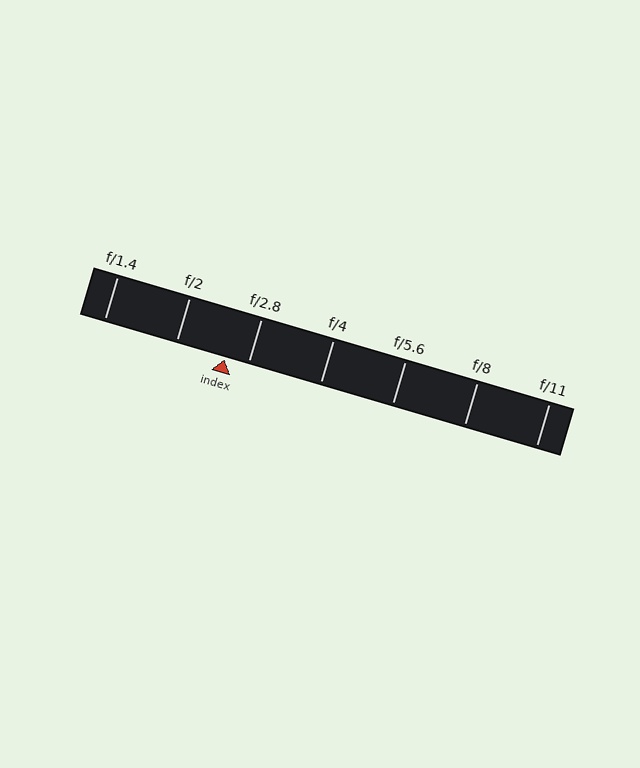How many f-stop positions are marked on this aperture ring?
There are 7 f-stop positions marked.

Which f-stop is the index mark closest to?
The index mark is closest to f/2.8.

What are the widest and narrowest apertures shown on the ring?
The widest aperture shown is f/1.4 and the narrowest is f/11.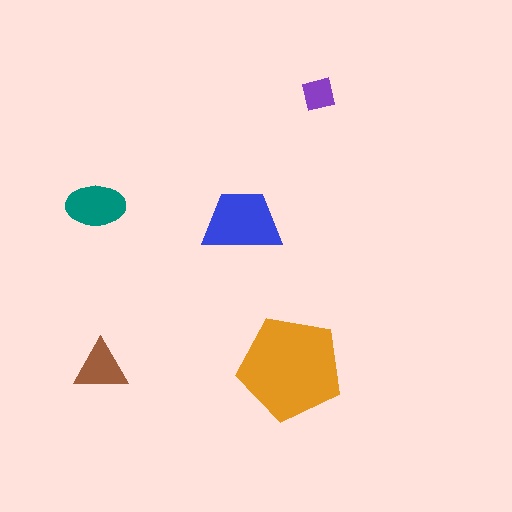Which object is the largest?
The orange pentagon.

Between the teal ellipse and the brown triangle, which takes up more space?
The teal ellipse.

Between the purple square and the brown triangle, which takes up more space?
The brown triangle.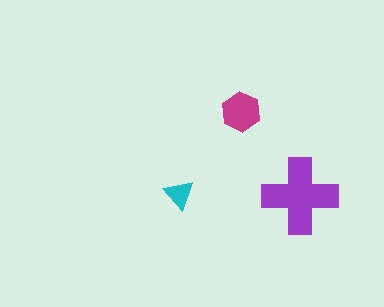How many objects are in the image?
There are 3 objects in the image.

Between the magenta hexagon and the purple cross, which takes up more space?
The purple cross.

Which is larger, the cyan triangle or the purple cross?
The purple cross.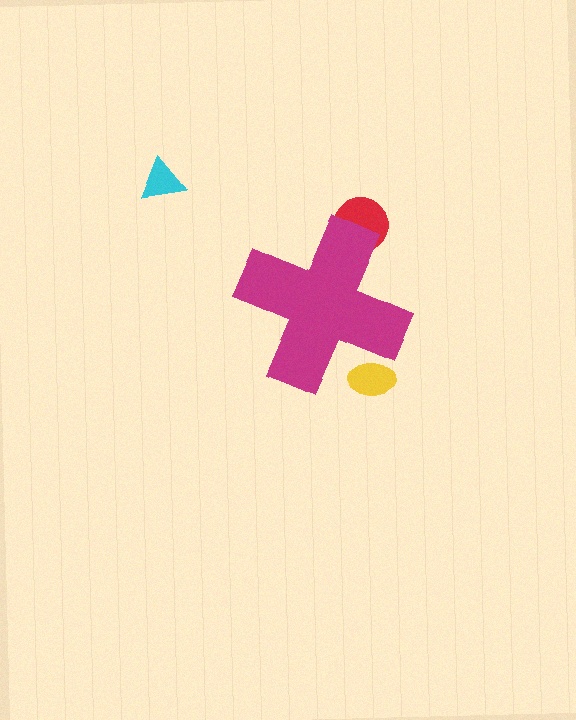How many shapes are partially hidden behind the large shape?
2 shapes are partially hidden.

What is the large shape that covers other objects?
A magenta cross.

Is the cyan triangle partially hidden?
No, the cyan triangle is fully visible.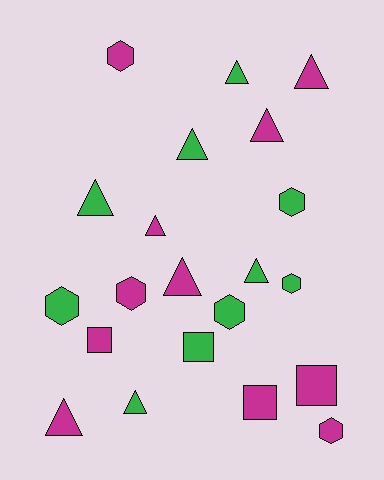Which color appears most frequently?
Magenta, with 11 objects.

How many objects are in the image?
There are 21 objects.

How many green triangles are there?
There are 5 green triangles.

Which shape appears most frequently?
Triangle, with 10 objects.